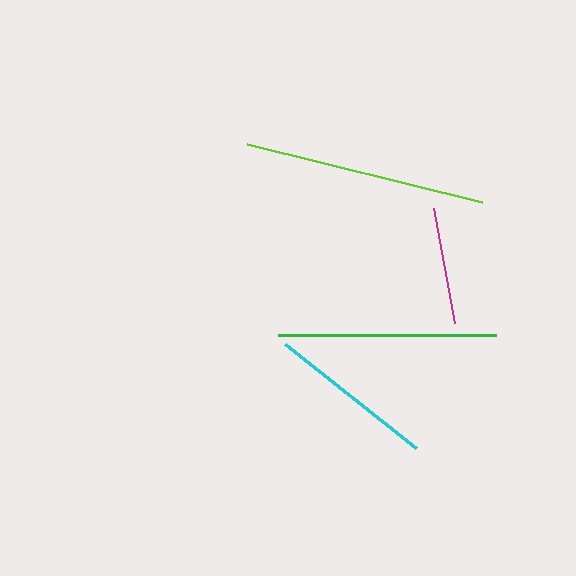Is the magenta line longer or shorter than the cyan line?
The cyan line is longer than the magenta line.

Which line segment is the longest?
The lime line is the longest at approximately 241 pixels.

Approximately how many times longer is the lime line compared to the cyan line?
The lime line is approximately 1.4 times the length of the cyan line.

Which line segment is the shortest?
The magenta line is the shortest at approximately 117 pixels.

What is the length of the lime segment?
The lime segment is approximately 241 pixels long.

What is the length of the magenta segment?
The magenta segment is approximately 117 pixels long.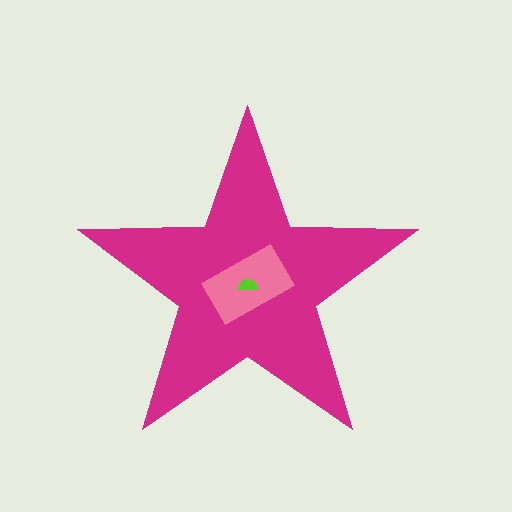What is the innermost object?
The lime semicircle.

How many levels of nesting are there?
3.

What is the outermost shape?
The magenta star.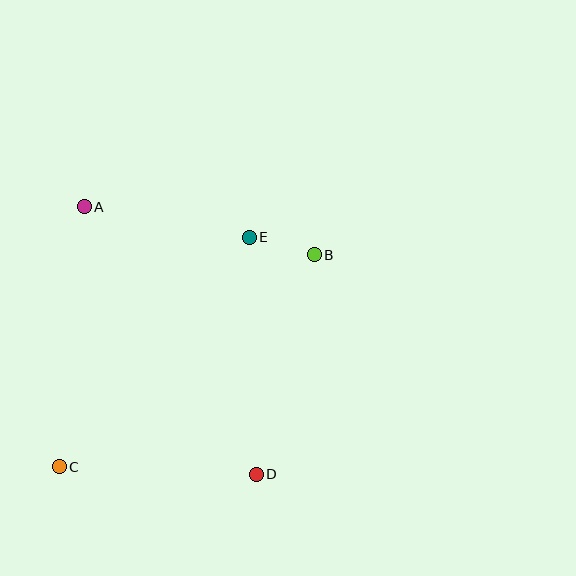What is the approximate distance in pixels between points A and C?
The distance between A and C is approximately 261 pixels.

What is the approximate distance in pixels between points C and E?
The distance between C and E is approximately 298 pixels.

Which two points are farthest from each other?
Points B and C are farthest from each other.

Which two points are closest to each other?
Points B and E are closest to each other.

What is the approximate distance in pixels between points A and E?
The distance between A and E is approximately 168 pixels.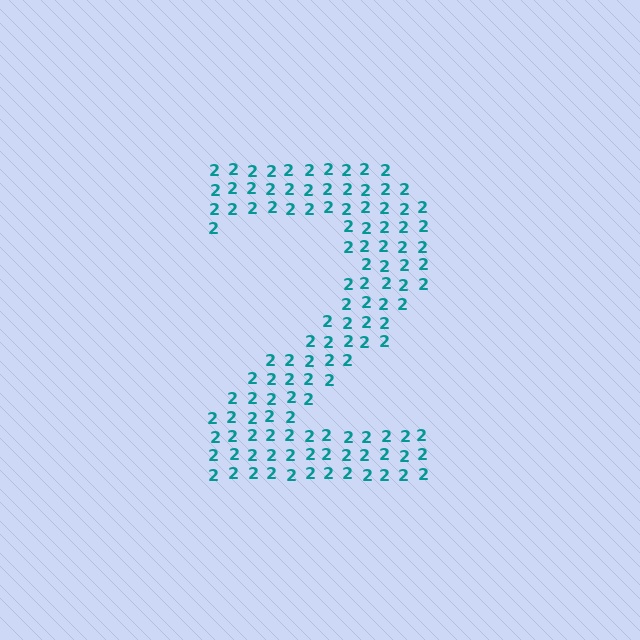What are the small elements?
The small elements are digit 2's.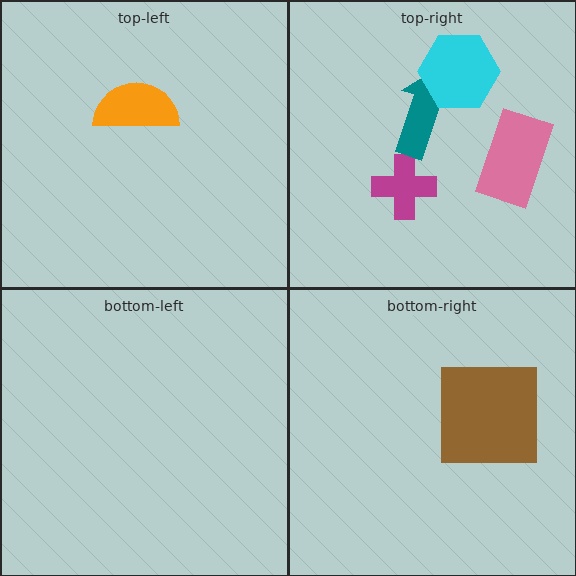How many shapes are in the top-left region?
1.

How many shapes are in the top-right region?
4.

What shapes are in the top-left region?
The orange semicircle.